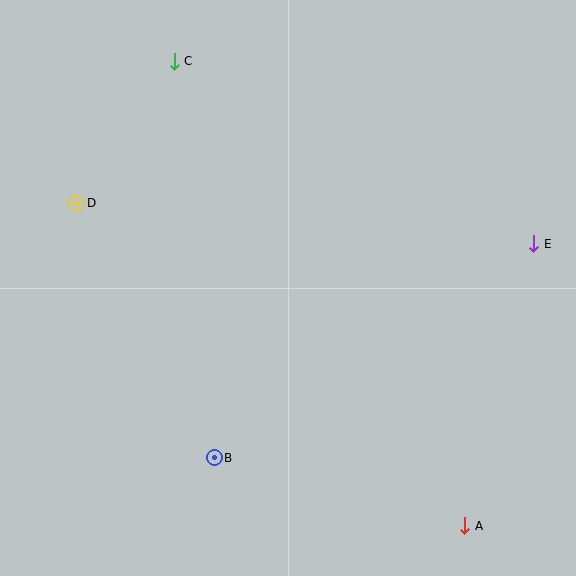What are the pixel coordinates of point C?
Point C is at (174, 61).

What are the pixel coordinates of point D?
Point D is at (77, 203).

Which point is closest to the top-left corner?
Point C is closest to the top-left corner.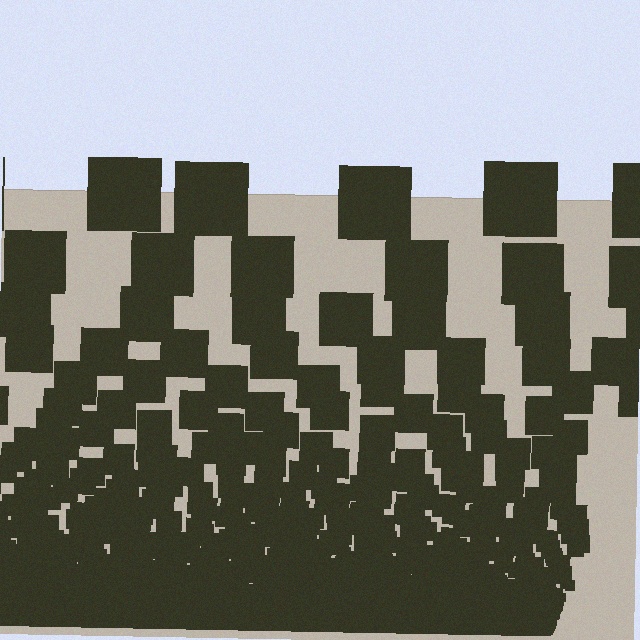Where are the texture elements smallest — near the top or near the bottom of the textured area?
Near the bottom.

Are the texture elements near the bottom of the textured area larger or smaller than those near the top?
Smaller. The gradient is inverted — elements near the bottom are smaller and denser.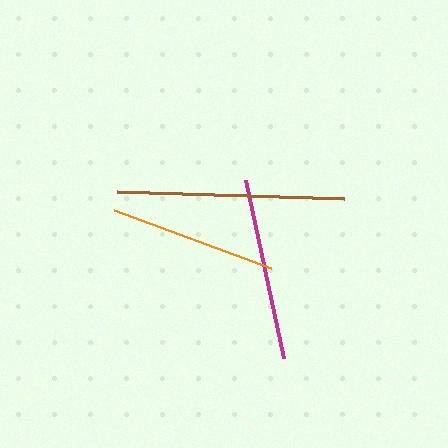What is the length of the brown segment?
The brown segment is approximately 227 pixels long.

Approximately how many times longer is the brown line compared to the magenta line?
The brown line is approximately 1.2 times the length of the magenta line.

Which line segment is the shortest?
The orange line is the shortest at approximately 167 pixels.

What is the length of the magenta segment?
The magenta segment is approximately 182 pixels long.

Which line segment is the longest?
The brown line is the longest at approximately 227 pixels.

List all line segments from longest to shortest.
From longest to shortest: brown, magenta, orange.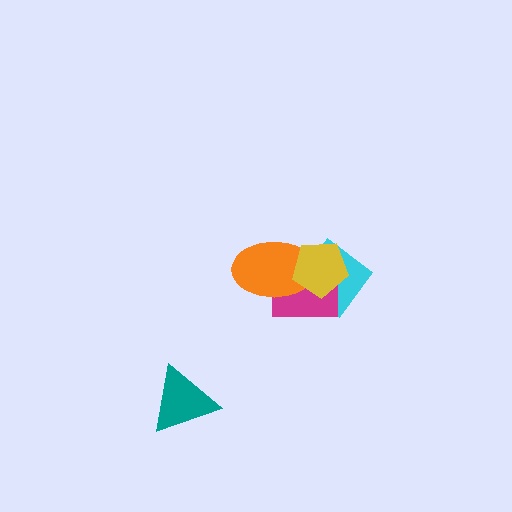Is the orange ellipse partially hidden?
Yes, it is partially covered by another shape.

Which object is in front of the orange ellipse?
The yellow pentagon is in front of the orange ellipse.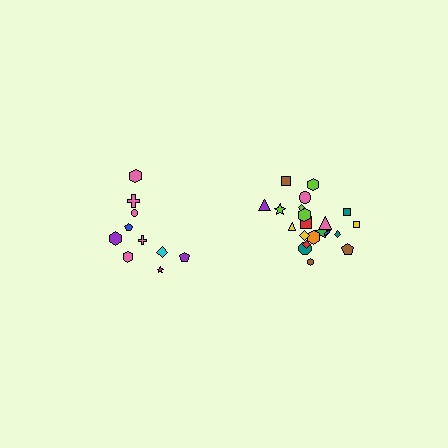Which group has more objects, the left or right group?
The right group.